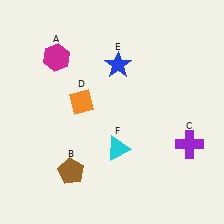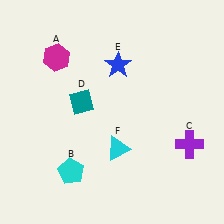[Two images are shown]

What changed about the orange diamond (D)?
In Image 1, D is orange. In Image 2, it changed to teal.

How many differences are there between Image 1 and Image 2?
There are 2 differences between the two images.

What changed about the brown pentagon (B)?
In Image 1, B is brown. In Image 2, it changed to cyan.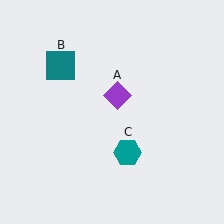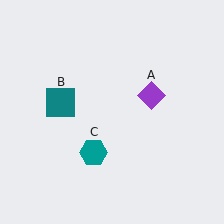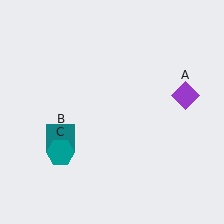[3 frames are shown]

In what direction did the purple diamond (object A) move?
The purple diamond (object A) moved right.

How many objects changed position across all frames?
3 objects changed position: purple diamond (object A), teal square (object B), teal hexagon (object C).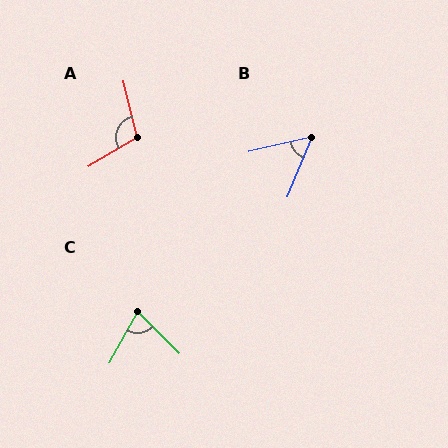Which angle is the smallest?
B, at approximately 55 degrees.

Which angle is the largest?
A, at approximately 108 degrees.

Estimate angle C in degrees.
Approximately 74 degrees.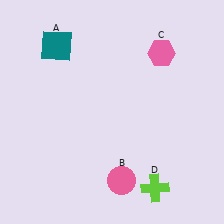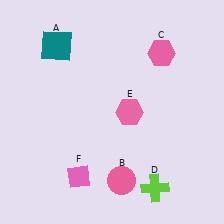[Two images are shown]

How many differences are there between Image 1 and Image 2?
There are 2 differences between the two images.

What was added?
A pink hexagon (E), a pink diamond (F) were added in Image 2.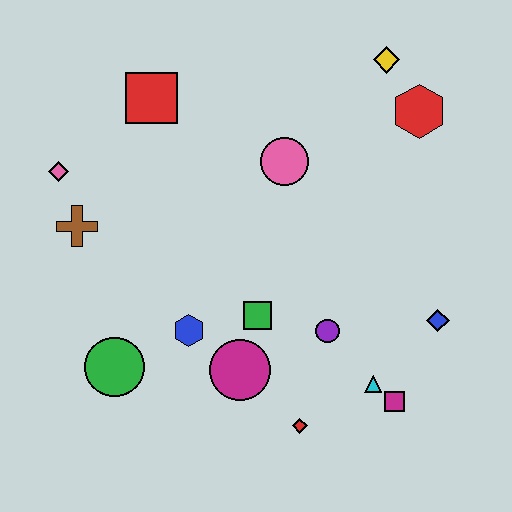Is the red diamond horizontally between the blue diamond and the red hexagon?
No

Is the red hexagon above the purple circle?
Yes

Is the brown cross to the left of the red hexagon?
Yes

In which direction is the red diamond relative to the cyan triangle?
The red diamond is to the left of the cyan triangle.